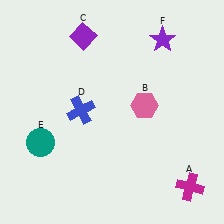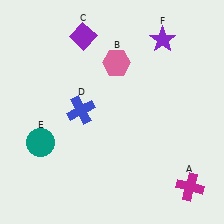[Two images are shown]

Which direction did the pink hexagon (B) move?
The pink hexagon (B) moved up.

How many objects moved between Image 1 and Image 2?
1 object moved between the two images.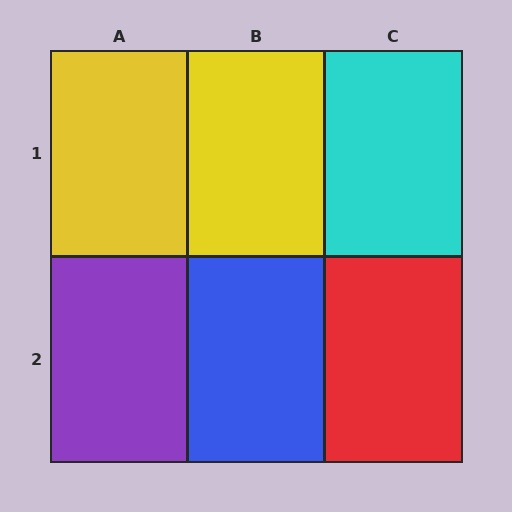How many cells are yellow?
2 cells are yellow.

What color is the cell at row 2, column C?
Red.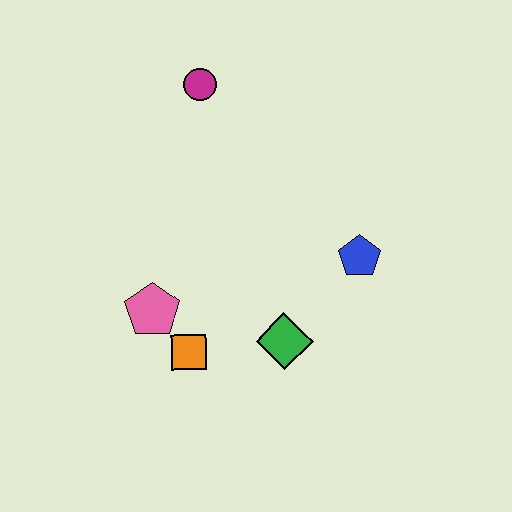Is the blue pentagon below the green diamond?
No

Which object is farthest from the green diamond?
The magenta circle is farthest from the green diamond.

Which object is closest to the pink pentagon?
The orange square is closest to the pink pentagon.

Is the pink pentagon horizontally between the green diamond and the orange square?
No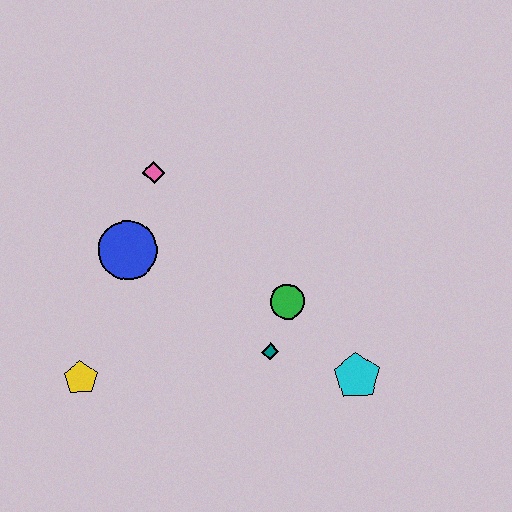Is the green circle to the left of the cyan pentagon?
Yes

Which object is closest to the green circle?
The teal diamond is closest to the green circle.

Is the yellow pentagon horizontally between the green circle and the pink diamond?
No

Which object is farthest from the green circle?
The yellow pentagon is farthest from the green circle.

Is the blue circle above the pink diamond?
No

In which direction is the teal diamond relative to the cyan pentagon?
The teal diamond is to the left of the cyan pentagon.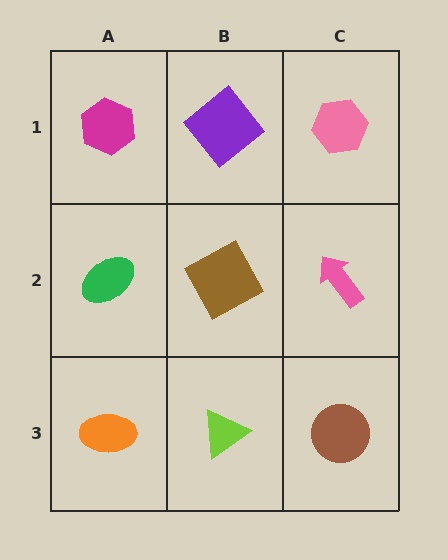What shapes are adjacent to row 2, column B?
A purple diamond (row 1, column B), a lime triangle (row 3, column B), a green ellipse (row 2, column A), a pink arrow (row 2, column C).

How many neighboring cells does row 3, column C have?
2.